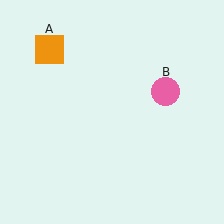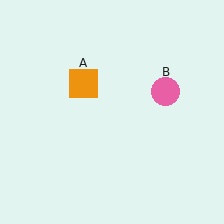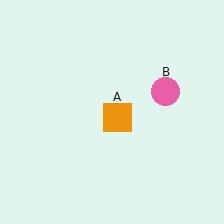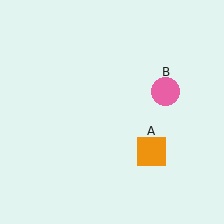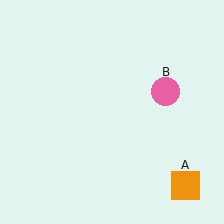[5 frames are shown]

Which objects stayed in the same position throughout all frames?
Pink circle (object B) remained stationary.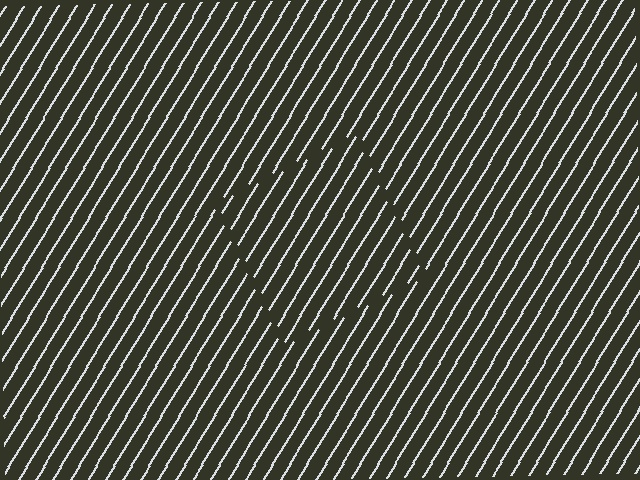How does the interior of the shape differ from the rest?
The interior of the shape contains the same grating, shifted by half a period — the contour is defined by the phase discontinuity where line-ends from the inner and outer gratings abut.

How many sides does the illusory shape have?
4 sides — the line-ends trace a square.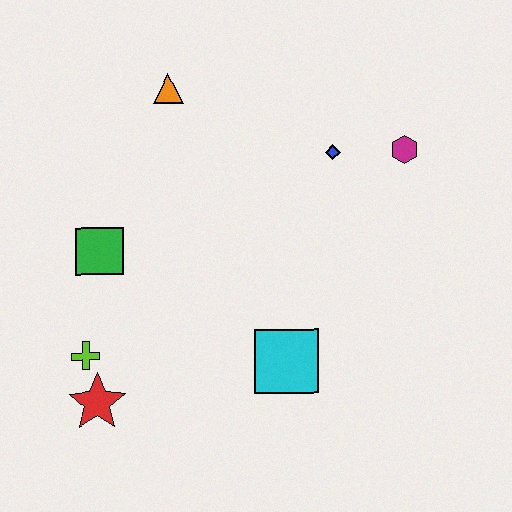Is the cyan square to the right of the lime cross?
Yes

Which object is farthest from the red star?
The magenta hexagon is farthest from the red star.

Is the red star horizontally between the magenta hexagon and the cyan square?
No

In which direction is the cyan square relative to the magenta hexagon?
The cyan square is below the magenta hexagon.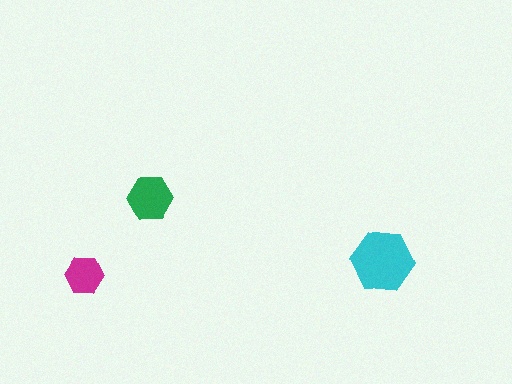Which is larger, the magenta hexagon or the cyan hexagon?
The cyan one.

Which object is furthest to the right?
The cyan hexagon is rightmost.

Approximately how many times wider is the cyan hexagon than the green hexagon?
About 1.5 times wider.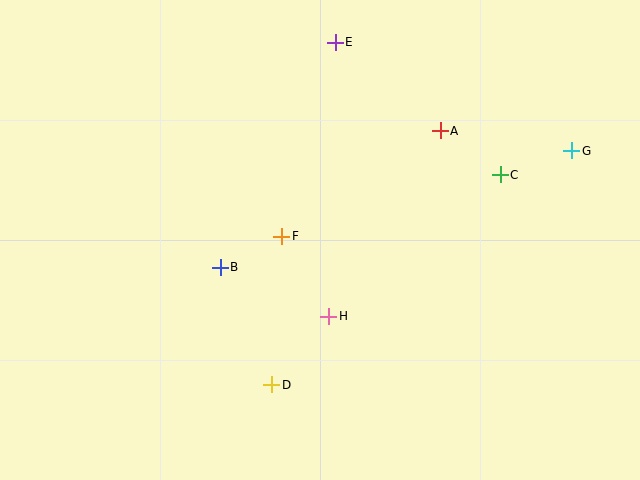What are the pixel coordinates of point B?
Point B is at (220, 267).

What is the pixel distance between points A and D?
The distance between A and D is 305 pixels.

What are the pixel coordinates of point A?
Point A is at (440, 131).